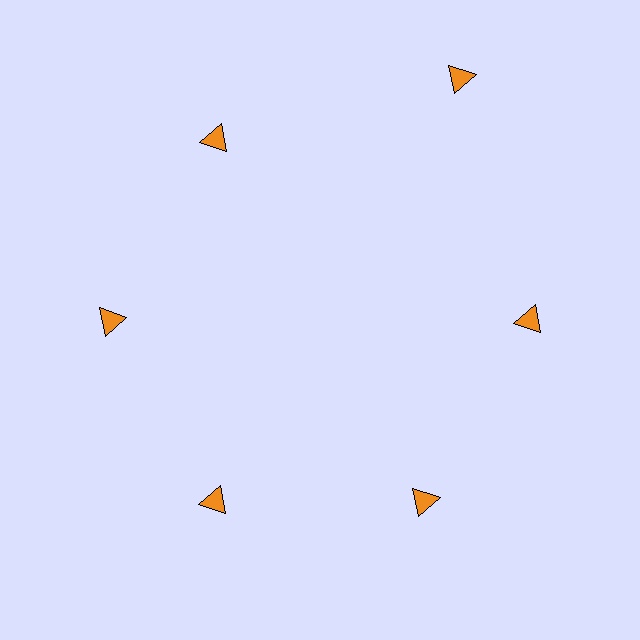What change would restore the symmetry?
The symmetry would be restored by moving it inward, back onto the ring so that all 6 triangles sit at equal angles and equal distance from the center.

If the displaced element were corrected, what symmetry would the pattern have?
It would have 6-fold rotational symmetry — the pattern would map onto itself every 60 degrees.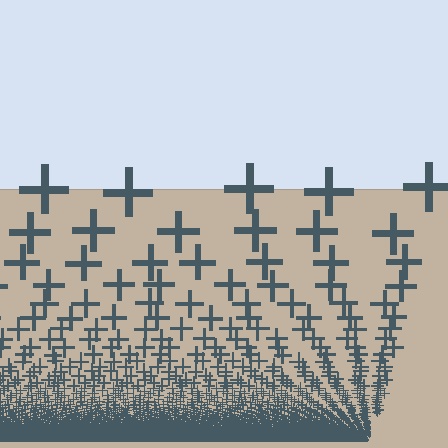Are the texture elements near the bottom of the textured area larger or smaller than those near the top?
Smaller. The gradient is inverted — elements near the bottom are smaller and denser.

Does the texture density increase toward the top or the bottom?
Density increases toward the bottom.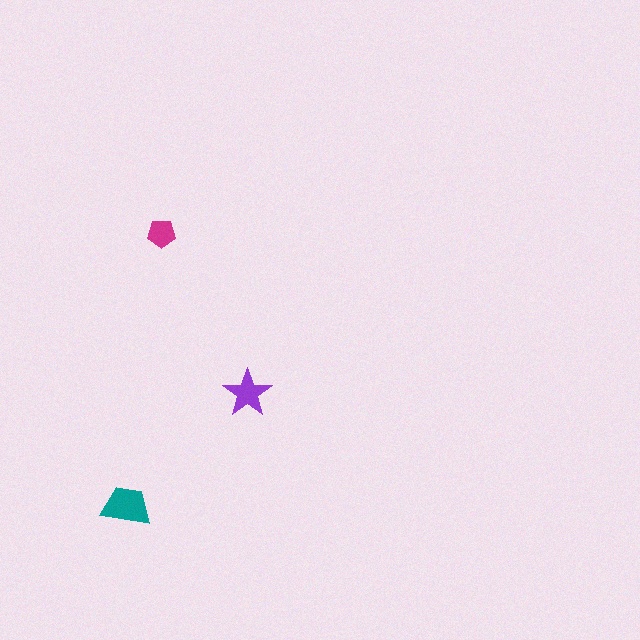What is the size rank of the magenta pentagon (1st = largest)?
3rd.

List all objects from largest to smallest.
The teal trapezoid, the purple star, the magenta pentagon.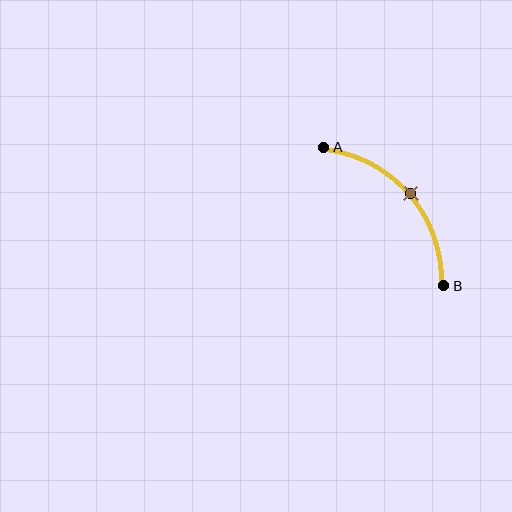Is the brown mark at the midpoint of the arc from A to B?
Yes. The brown mark lies on the arc at equal arc-length from both A and B — it is the arc midpoint.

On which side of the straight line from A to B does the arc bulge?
The arc bulges above and to the right of the straight line connecting A and B.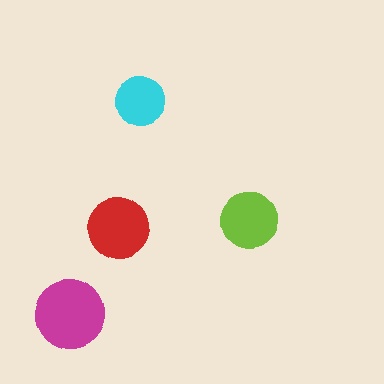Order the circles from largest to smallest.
the magenta one, the red one, the lime one, the cyan one.